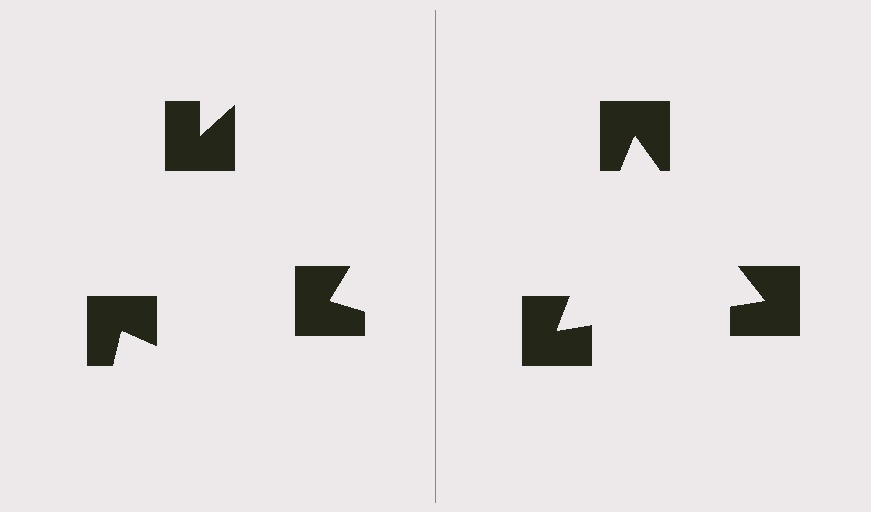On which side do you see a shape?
An illusory triangle appears on the right side. On the left side the wedge cuts are rotated, so no coherent shape forms.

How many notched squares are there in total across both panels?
6 — 3 on each side.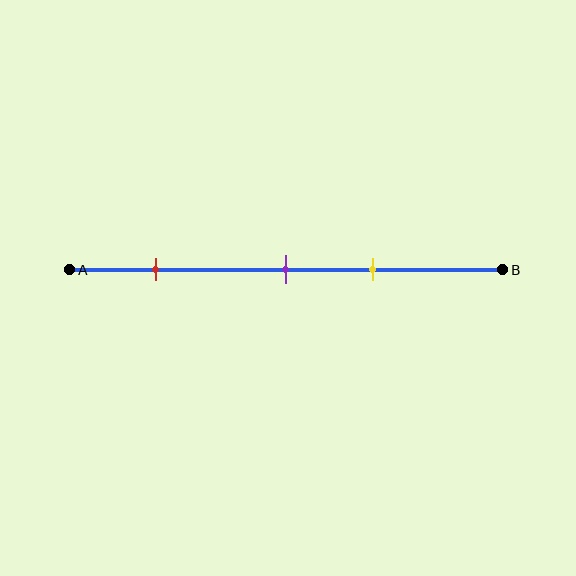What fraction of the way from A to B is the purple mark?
The purple mark is approximately 50% (0.5) of the way from A to B.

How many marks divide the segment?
There are 3 marks dividing the segment.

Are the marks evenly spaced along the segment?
No, the marks are not evenly spaced.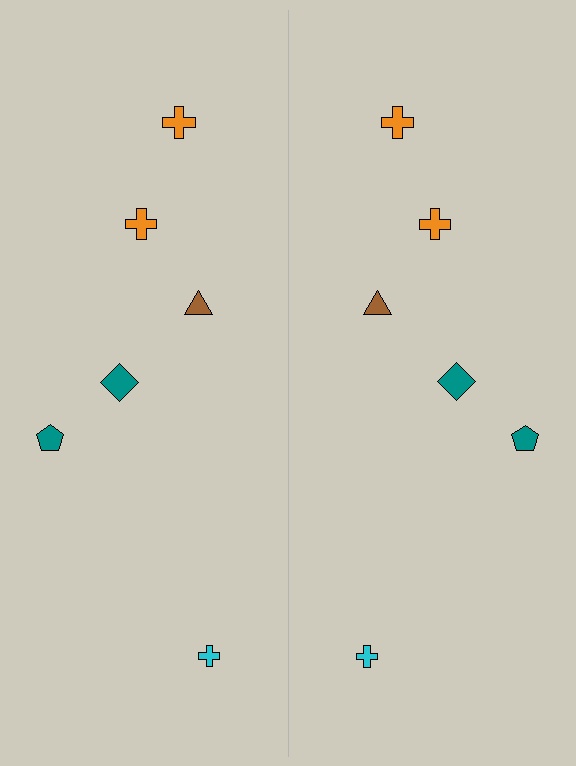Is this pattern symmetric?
Yes, this pattern has bilateral (reflection) symmetry.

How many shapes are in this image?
There are 12 shapes in this image.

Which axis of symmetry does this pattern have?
The pattern has a vertical axis of symmetry running through the center of the image.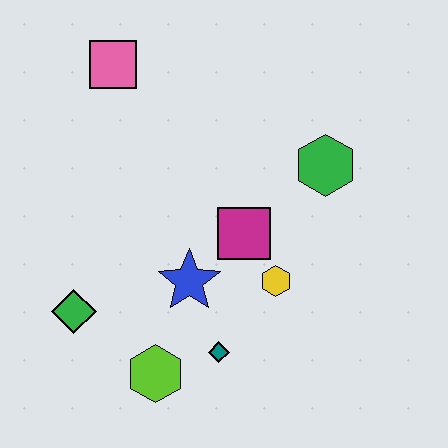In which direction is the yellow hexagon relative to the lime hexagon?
The yellow hexagon is to the right of the lime hexagon.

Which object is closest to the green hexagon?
The magenta square is closest to the green hexagon.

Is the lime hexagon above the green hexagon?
No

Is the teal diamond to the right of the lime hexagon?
Yes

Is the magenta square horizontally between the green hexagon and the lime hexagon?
Yes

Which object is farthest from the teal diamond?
The pink square is farthest from the teal diamond.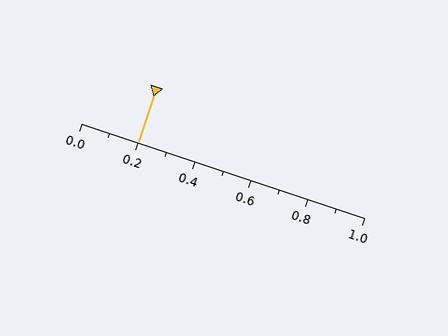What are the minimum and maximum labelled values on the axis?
The axis runs from 0.0 to 1.0.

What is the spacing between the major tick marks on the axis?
The major ticks are spaced 0.2 apart.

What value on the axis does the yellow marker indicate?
The marker indicates approximately 0.2.